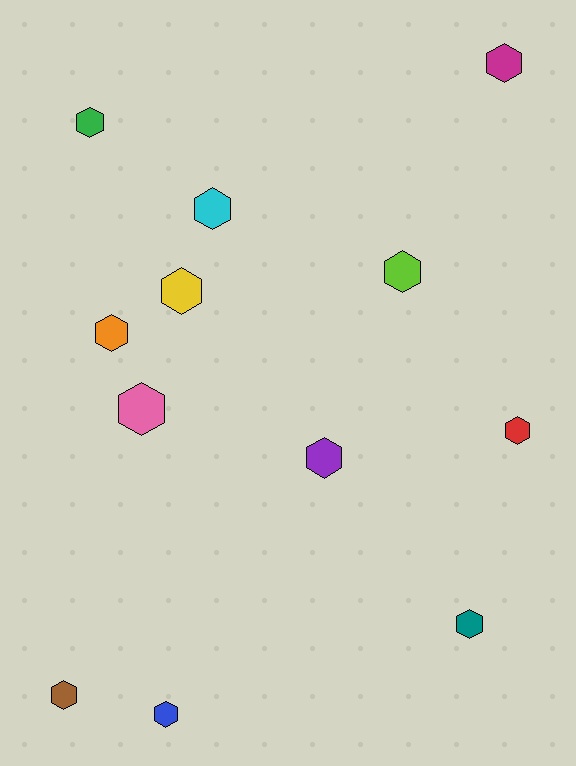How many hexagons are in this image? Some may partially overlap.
There are 12 hexagons.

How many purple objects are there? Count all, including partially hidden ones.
There is 1 purple object.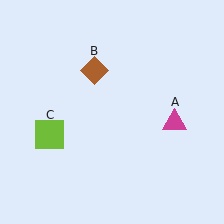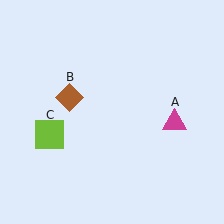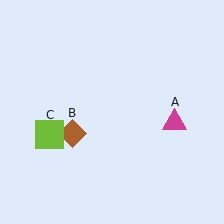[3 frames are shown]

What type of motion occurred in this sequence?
The brown diamond (object B) rotated counterclockwise around the center of the scene.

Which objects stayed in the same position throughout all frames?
Magenta triangle (object A) and lime square (object C) remained stationary.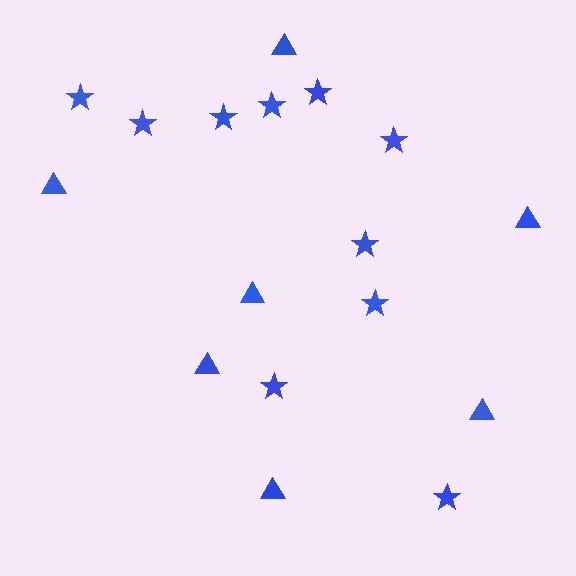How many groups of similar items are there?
There are 2 groups: one group of stars (10) and one group of triangles (7).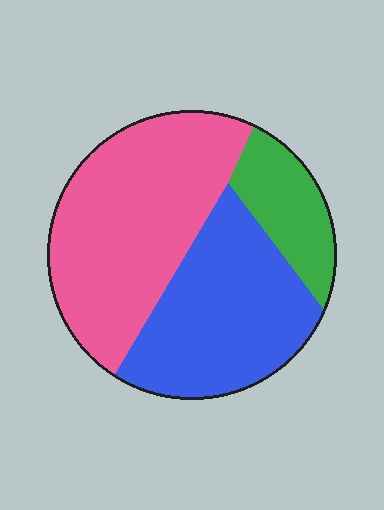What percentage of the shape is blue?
Blue takes up about three eighths (3/8) of the shape.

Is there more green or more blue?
Blue.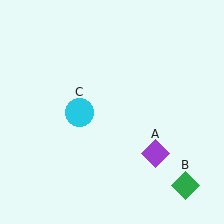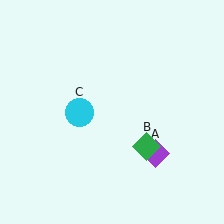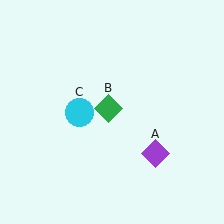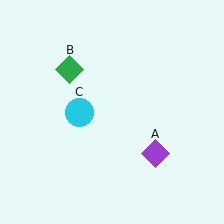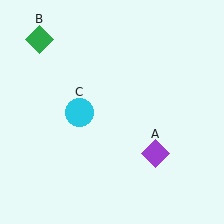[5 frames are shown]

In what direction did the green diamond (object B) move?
The green diamond (object B) moved up and to the left.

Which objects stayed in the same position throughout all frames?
Purple diamond (object A) and cyan circle (object C) remained stationary.